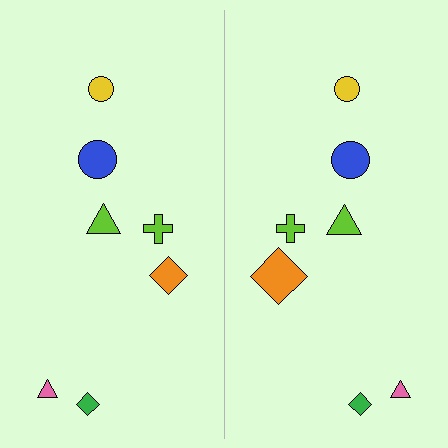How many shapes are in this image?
There are 14 shapes in this image.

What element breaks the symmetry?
The orange diamond on the right side has a different size than its mirror counterpart.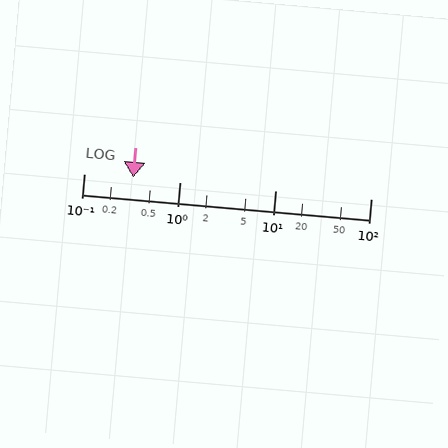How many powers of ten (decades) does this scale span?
The scale spans 3 decades, from 0.1 to 100.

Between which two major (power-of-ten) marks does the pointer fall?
The pointer is between 0.1 and 1.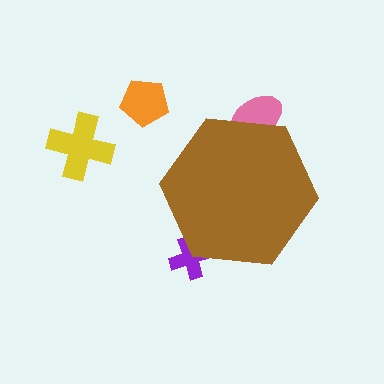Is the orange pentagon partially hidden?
No, the orange pentagon is fully visible.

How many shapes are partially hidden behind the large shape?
2 shapes are partially hidden.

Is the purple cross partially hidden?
Yes, the purple cross is partially hidden behind the brown hexagon.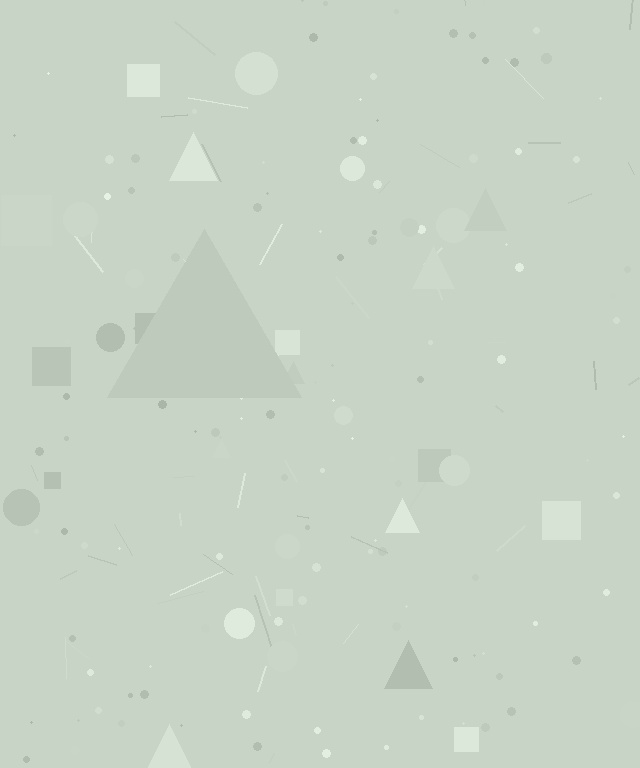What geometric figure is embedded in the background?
A triangle is embedded in the background.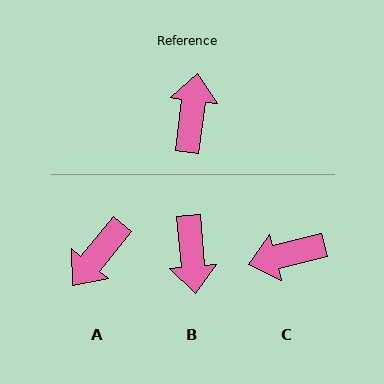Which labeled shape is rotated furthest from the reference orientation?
B, about 167 degrees away.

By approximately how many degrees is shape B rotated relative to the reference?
Approximately 167 degrees clockwise.